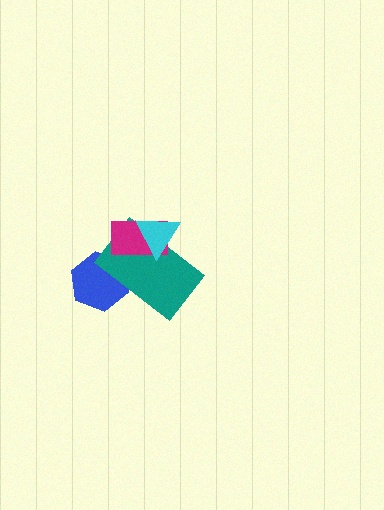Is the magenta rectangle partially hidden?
Yes, it is partially covered by another shape.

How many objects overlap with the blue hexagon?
1 object overlaps with the blue hexagon.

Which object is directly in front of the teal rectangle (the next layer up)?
The magenta rectangle is directly in front of the teal rectangle.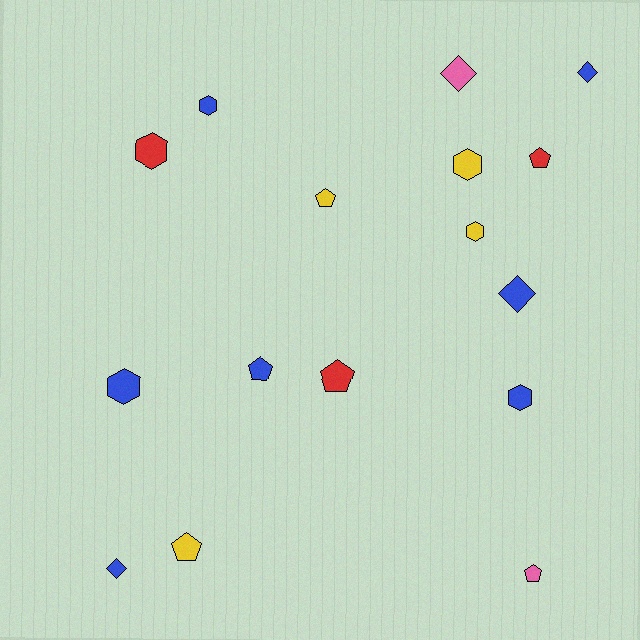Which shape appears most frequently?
Pentagon, with 6 objects.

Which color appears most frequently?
Blue, with 7 objects.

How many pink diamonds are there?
There is 1 pink diamond.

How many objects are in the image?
There are 16 objects.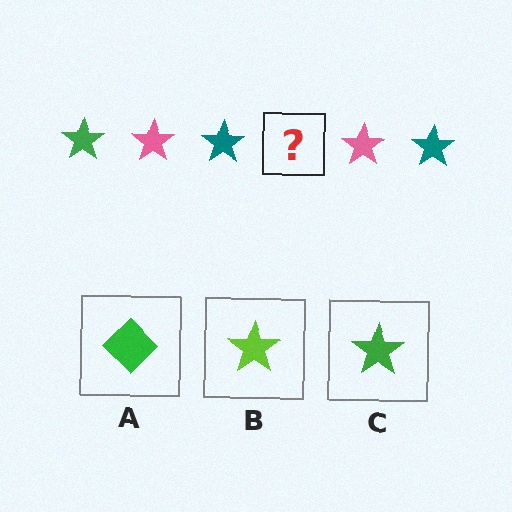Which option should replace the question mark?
Option C.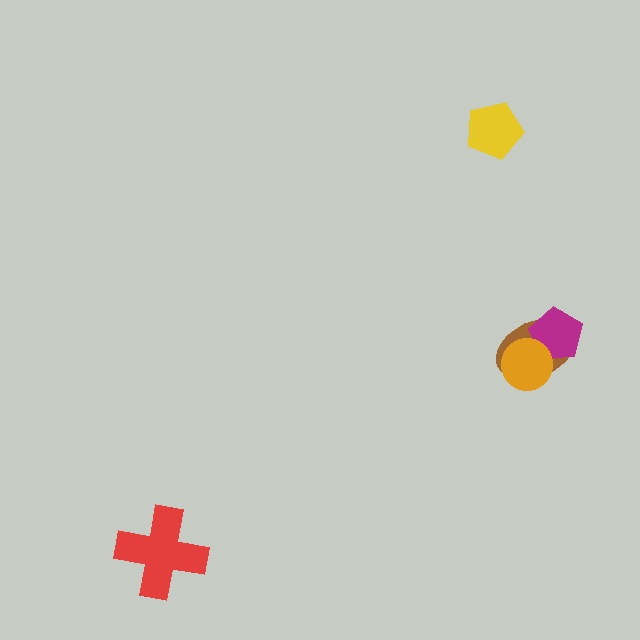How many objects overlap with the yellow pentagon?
0 objects overlap with the yellow pentagon.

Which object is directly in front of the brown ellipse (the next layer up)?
The magenta pentagon is directly in front of the brown ellipse.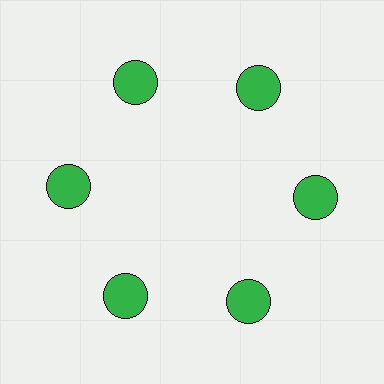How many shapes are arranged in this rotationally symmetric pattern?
There are 6 shapes, arranged in 6 groups of 1.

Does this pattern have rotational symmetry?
Yes, this pattern has 6-fold rotational symmetry. It looks the same after rotating 60 degrees around the center.